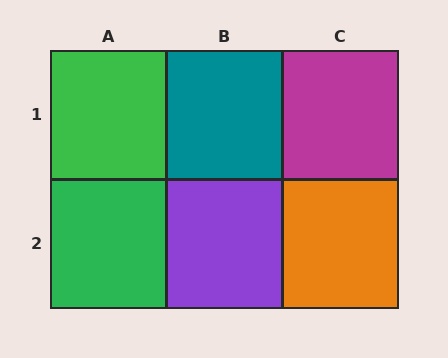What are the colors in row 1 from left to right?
Green, teal, magenta.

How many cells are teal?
1 cell is teal.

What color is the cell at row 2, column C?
Orange.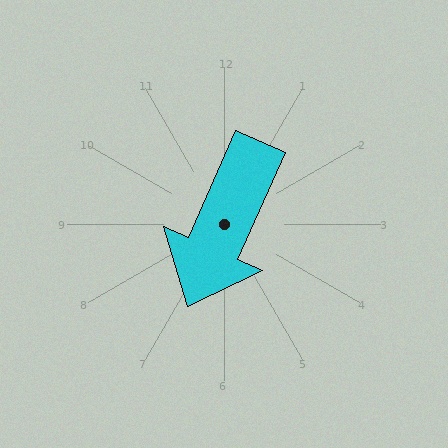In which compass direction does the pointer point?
Southwest.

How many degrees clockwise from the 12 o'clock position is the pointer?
Approximately 204 degrees.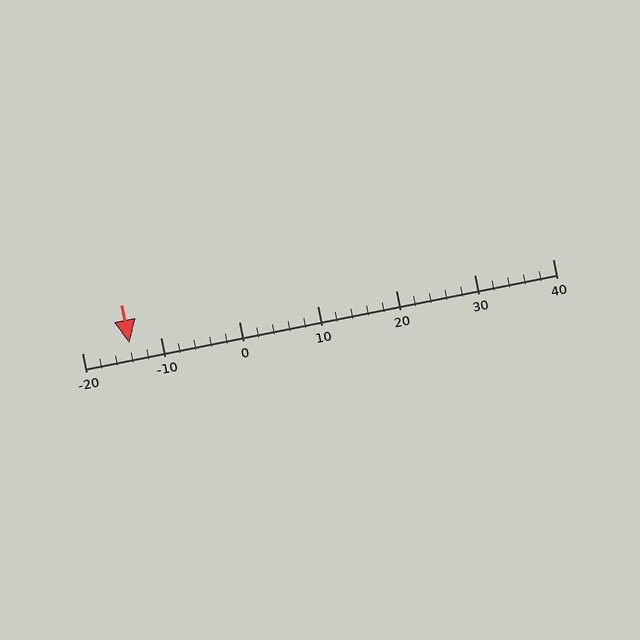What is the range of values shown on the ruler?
The ruler shows values from -20 to 40.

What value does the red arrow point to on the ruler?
The red arrow points to approximately -14.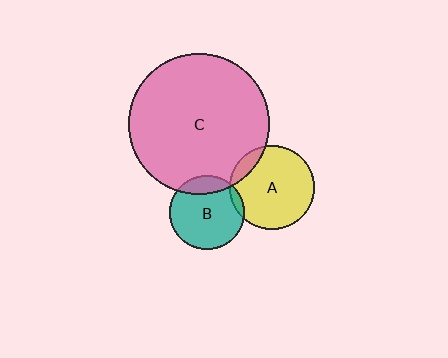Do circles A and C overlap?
Yes.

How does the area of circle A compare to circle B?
Approximately 1.3 times.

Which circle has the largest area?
Circle C (pink).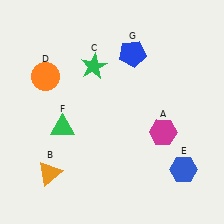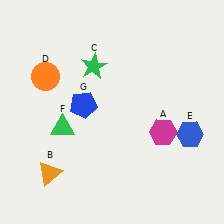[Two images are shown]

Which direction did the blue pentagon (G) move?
The blue pentagon (G) moved down.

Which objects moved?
The objects that moved are: the blue hexagon (E), the blue pentagon (G).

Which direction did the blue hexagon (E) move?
The blue hexagon (E) moved up.